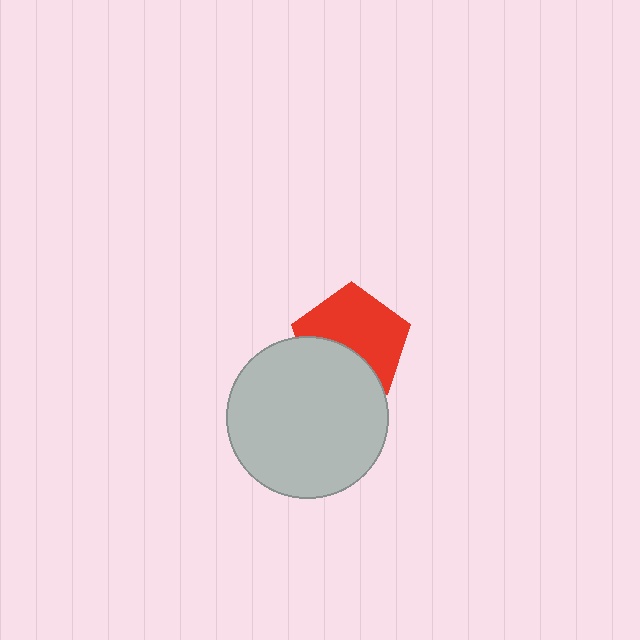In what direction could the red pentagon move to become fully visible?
The red pentagon could move up. That would shift it out from behind the light gray circle entirely.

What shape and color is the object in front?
The object in front is a light gray circle.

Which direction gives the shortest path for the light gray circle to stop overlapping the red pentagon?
Moving down gives the shortest separation.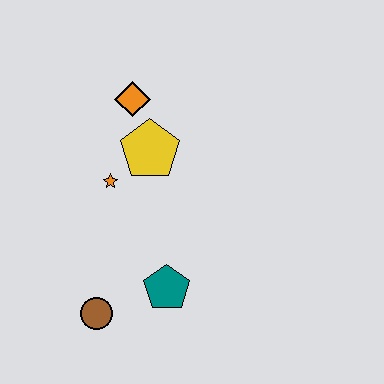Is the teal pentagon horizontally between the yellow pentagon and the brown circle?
No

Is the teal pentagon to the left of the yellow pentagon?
No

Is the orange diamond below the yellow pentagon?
No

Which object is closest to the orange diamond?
The yellow pentagon is closest to the orange diamond.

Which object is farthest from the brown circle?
The orange diamond is farthest from the brown circle.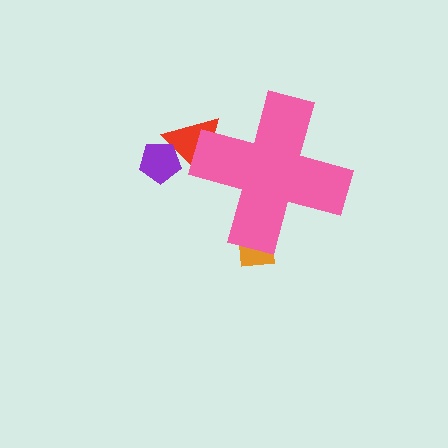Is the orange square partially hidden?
Yes, the orange square is partially hidden behind the pink cross.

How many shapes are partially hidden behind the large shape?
2 shapes are partially hidden.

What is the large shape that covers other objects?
A pink cross.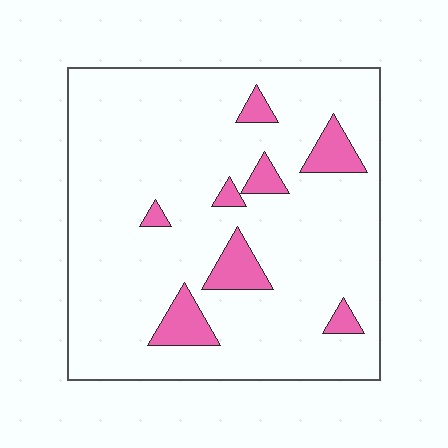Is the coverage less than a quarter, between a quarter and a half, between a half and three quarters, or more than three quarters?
Less than a quarter.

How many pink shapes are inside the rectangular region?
8.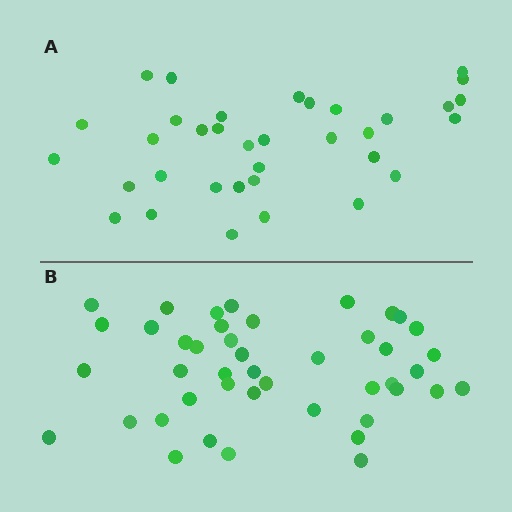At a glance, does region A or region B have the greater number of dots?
Region B (the bottom region) has more dots.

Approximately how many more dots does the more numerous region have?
Region B has roughly 8 or so more dots than region A.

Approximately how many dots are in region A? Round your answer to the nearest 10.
About 40 dots. (The exact count is 35, which rounds to 40.)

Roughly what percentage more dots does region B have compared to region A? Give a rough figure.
About 25% more.